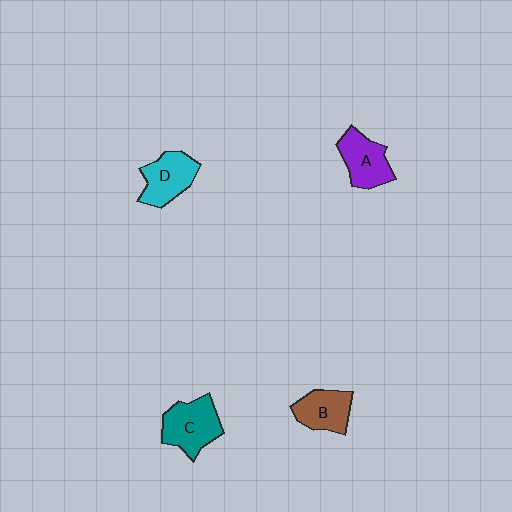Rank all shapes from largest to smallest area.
From largest to smallest: C (teal), D (cyan), A (purple), B (brown).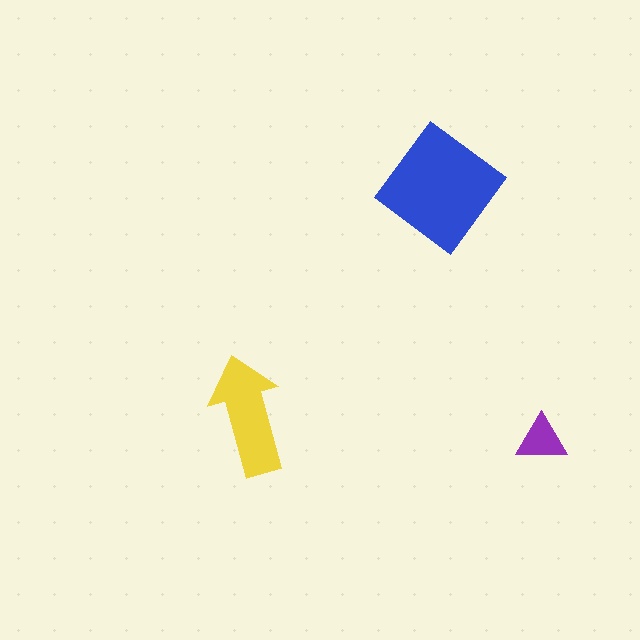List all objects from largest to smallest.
The blue diamond, the yellow arrow, the purple triangle.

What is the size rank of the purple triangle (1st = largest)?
3rd.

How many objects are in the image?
There are 3 objects in the image.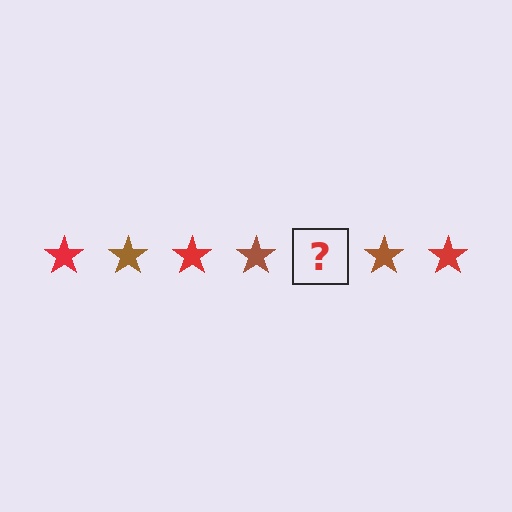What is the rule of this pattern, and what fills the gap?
The rule is that the pattern cycles through red, brown stars. The gap should be filled with a red star.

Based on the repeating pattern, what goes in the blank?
The blank should be a red star.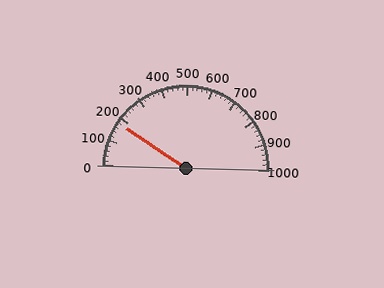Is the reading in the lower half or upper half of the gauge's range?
The reading is in the lower half of the range (0 to 1000).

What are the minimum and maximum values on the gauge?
The gauge ranges from 0 to 1000.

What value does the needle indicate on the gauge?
The needle indicates approximately 180.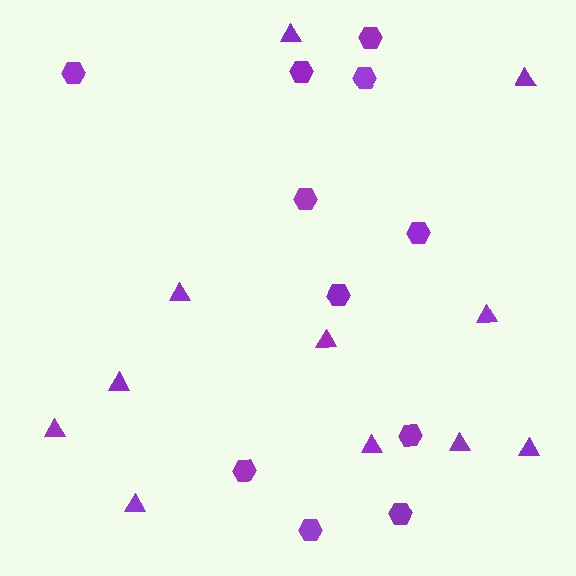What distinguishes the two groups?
There are 2 groups: one group of triangles (11) and one group of hexagons (11).